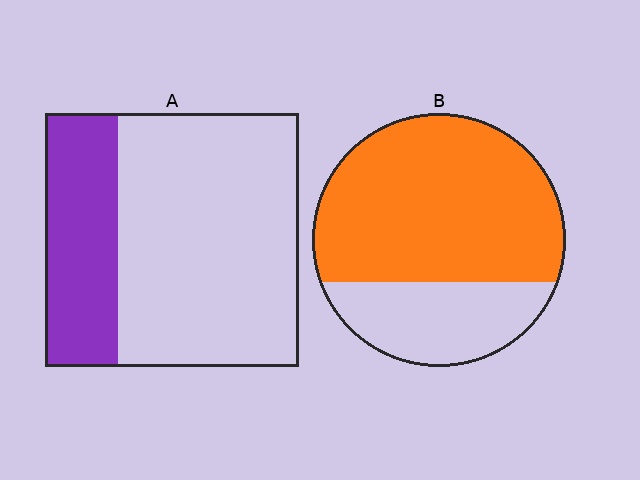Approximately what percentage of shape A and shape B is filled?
A is approximately 30% and B is approximately 70%.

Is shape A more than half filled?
No.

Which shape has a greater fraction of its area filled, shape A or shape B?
Shape B.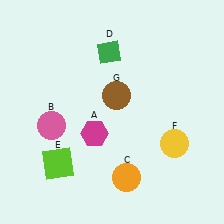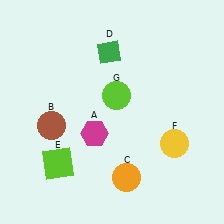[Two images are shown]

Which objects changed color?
B changed from pink to brown. G changed from brown to lime.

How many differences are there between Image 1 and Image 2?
There are 2 differences between the two images.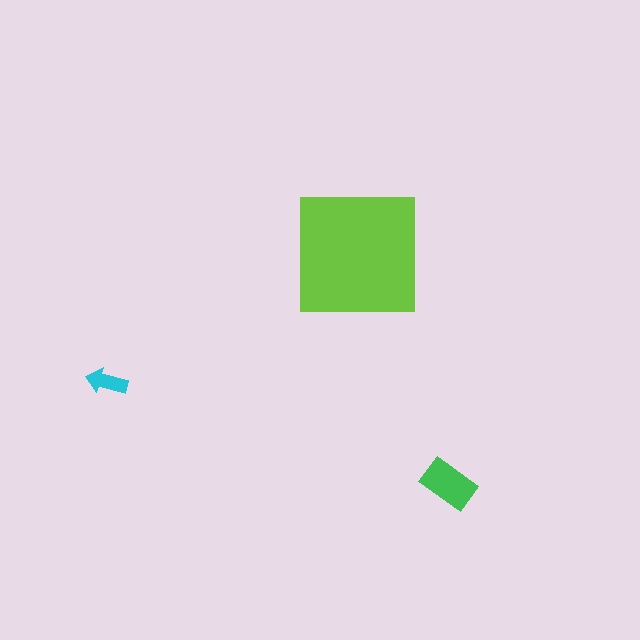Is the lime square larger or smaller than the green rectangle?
Larger.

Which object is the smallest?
The cyan arrow.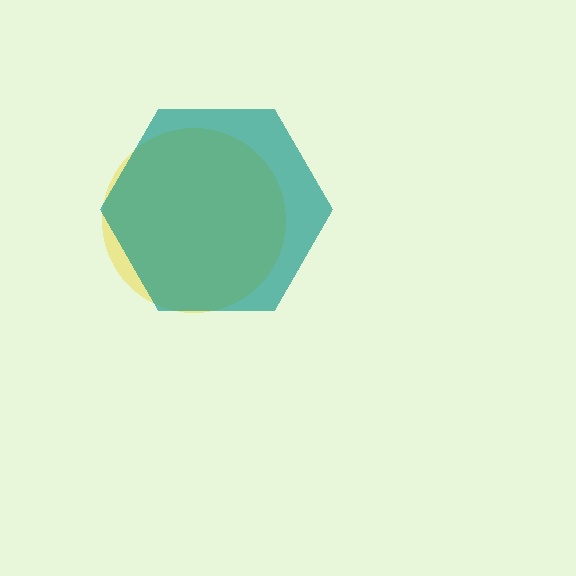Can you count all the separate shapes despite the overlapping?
Yes, there are 2 separate shapes.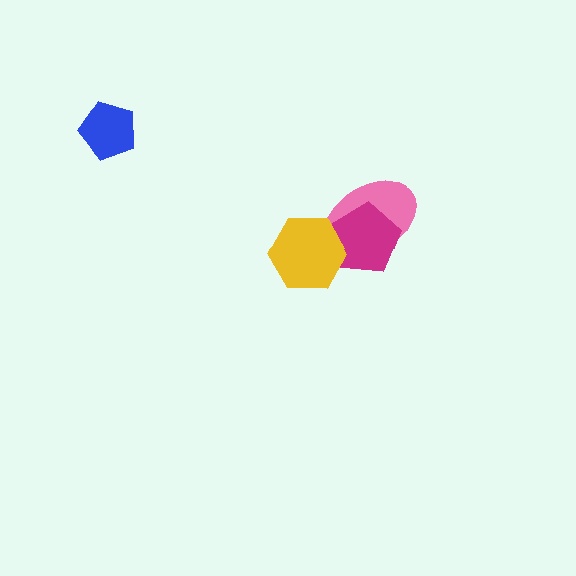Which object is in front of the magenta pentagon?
The yellow hexagon is in front of the magenta pentagon.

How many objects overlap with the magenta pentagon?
2 objects overlap with the magenta pentagon.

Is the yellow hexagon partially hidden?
No, no other shape covers it.